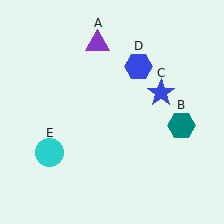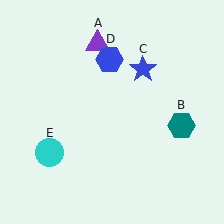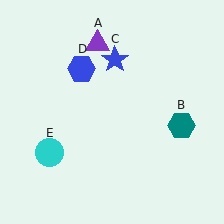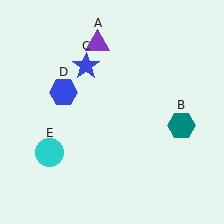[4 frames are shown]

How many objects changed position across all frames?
2 objects changed position: blue star (object C), blue hexagon (object D).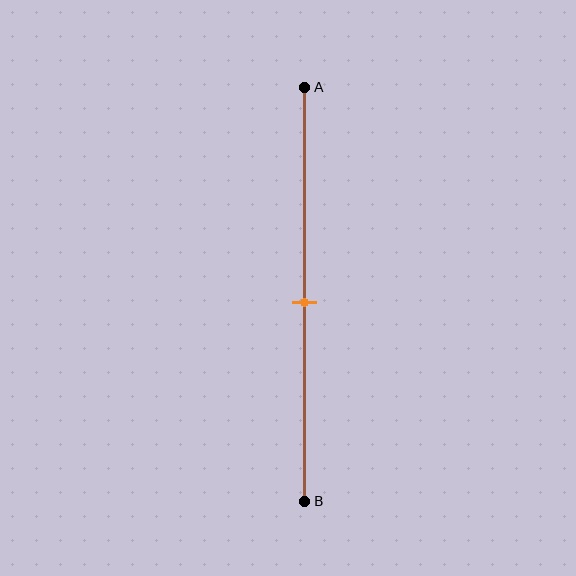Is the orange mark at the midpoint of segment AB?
Yes, the mark is approximately at the midpoint.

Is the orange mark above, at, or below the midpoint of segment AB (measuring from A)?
The orange mark is approximately at the midpoint of segment AB.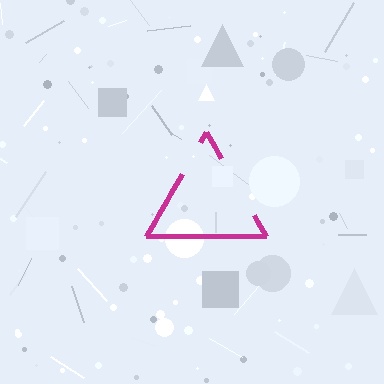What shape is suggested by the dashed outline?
The dashed outline suggests a triangle.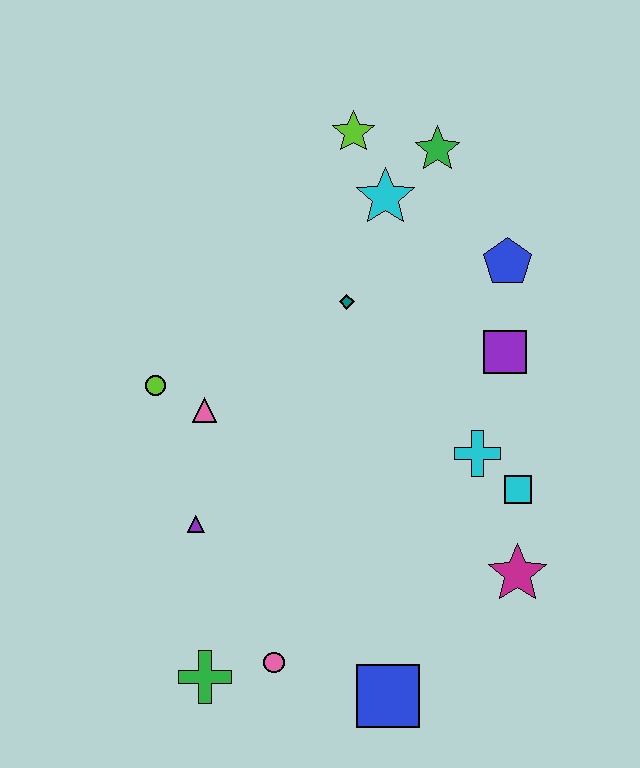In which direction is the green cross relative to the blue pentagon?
The green cross is below the blue pentagon.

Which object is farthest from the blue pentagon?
The green cross is farthest from the blue pentagon.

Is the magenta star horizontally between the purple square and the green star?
No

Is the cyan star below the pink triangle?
No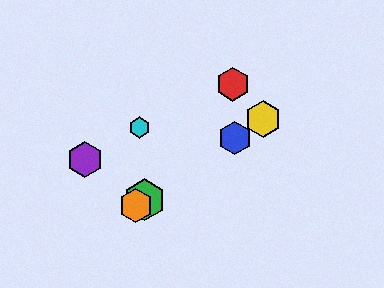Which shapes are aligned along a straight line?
The blue hexagon, the green hexagon, the yellow hexagon, the orange hexagon are aligned along a straight line.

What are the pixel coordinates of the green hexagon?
The green hexagon is at (144, 200).